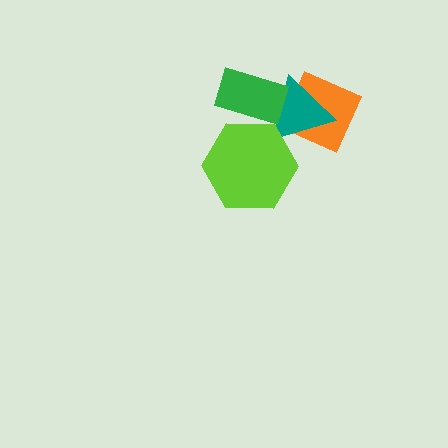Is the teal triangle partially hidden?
Yes, it is partially covered by another shape.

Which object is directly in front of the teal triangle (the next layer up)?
The green rectangle is directly in front of the teal triangle.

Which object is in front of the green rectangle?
The lime hexagon is in front of the green rectangle.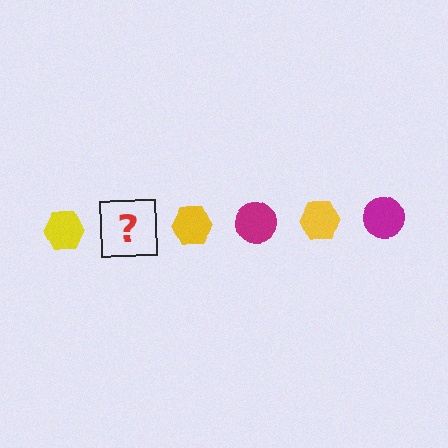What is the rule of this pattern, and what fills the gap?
The rule is that the pattern alternates between yellow hexagon and magenta circle. The gap should be filled with a magenta circle.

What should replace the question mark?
The question mark should be replaced with a magenta circle.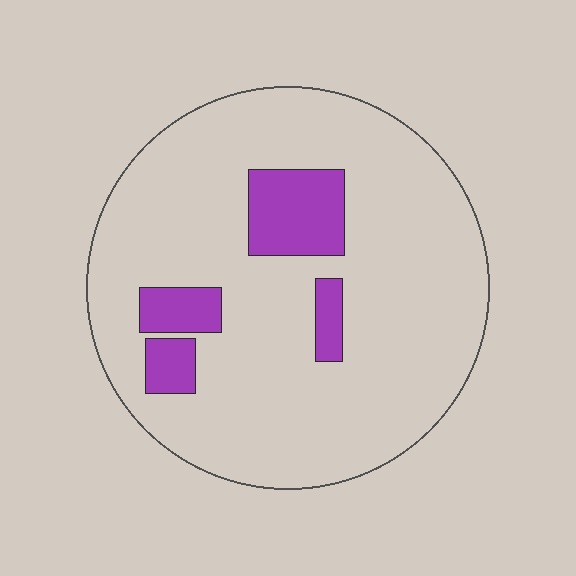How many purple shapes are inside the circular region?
4.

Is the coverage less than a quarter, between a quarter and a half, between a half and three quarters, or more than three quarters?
Less than a quarter.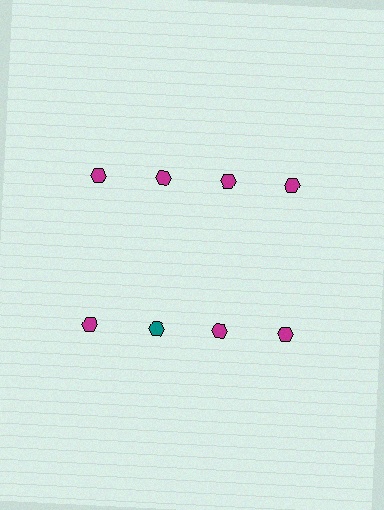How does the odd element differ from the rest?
It has a different color: teal instead of magenta.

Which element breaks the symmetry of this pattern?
The teal hexagon in the second row, second from left column breaks the symmetry. All other shapes are magenta hexagons.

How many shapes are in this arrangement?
There are 8 shapes arranged in a grid pattern.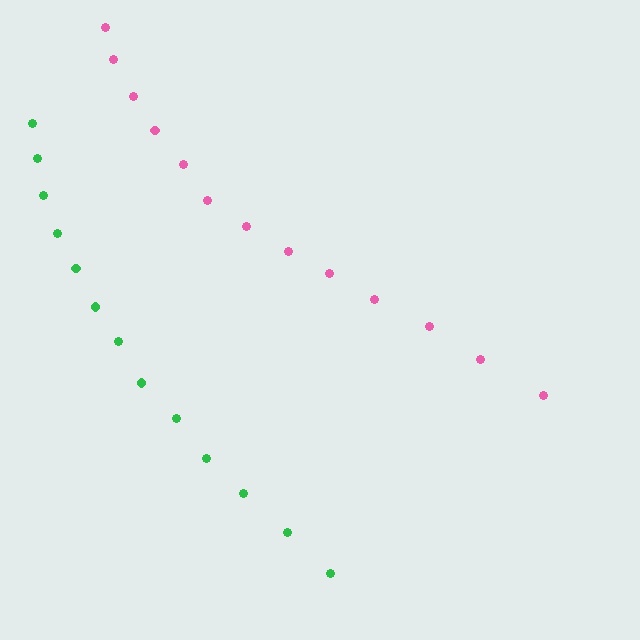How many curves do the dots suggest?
There are 2 distinct paths.